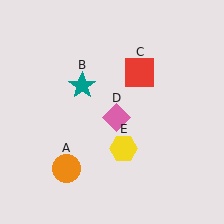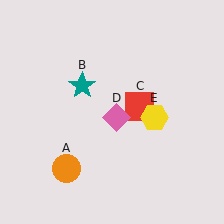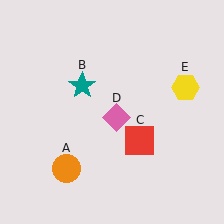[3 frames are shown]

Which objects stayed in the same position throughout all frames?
Orange circle (object A) and teal star (object B) and pink diamond (object D) remained stationary.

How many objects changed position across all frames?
2 objects changed position: red square (object C), yellow hexagon (object E).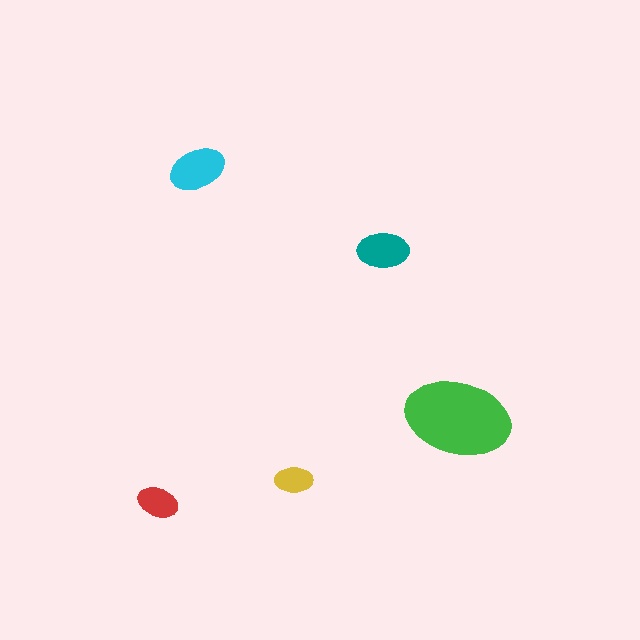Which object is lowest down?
The red ellipse is bottommost.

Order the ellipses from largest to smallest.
the green one, the cyan one, the teal one, the red one, the yellow one.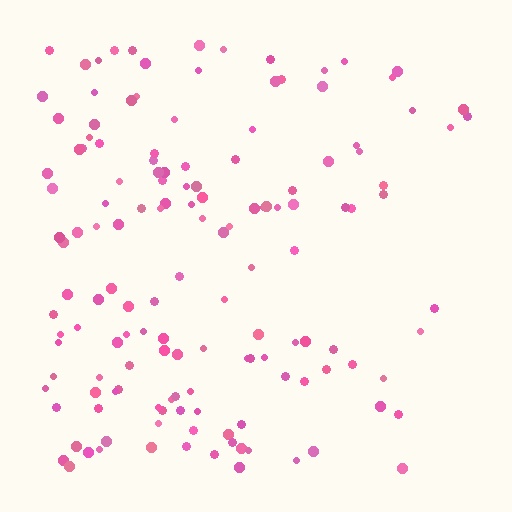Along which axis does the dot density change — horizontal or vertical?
Horizontal.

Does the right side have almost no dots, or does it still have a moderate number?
Still a moderate number, just noticeably fewer than the left.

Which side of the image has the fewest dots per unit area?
The right.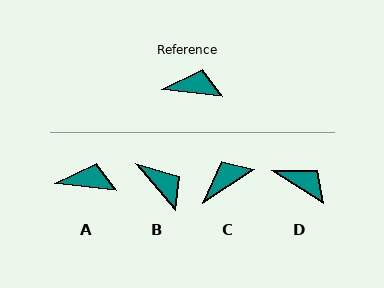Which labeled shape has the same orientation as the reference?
A.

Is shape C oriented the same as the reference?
No, it is off by about 40 degrees.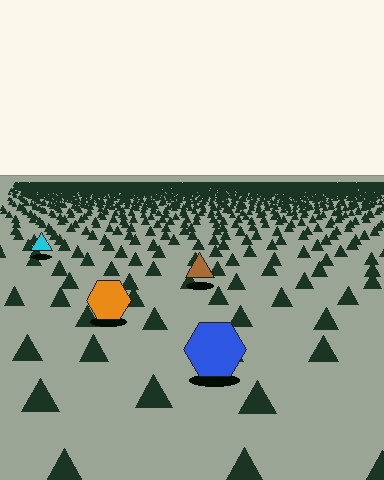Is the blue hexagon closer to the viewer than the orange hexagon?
Yes. The blue hexagon is closer — you can tell from the texture gradient: the ground texture is coarser near it.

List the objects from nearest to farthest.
From nearest to farthest: the blue hexagon, the orange hexagon, the brown triangle, the cyan triangle.